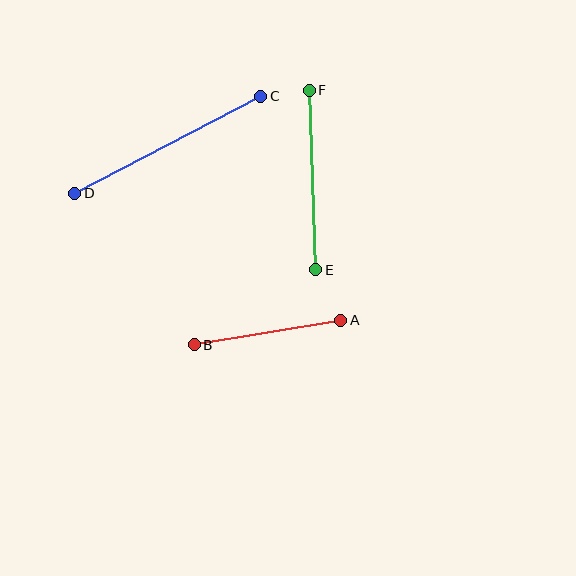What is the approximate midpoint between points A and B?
The midpoint is at approximately (268, 332) pixels.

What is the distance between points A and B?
The distance is approximately 148 pixels.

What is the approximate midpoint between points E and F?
The midpoint is at approximately (312, 180) pixels.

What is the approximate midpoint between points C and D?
The midpoint is at approximately (168, 145) pixels.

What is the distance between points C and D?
The distance is approximately 210 pixels.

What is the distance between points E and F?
The distance is approximately 180 pixels.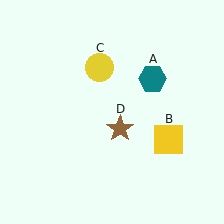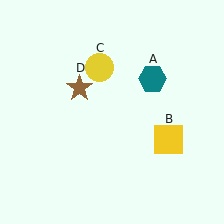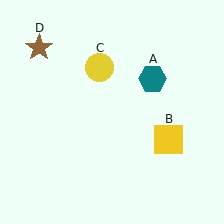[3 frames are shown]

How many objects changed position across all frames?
1 object changed position: brown star (object D).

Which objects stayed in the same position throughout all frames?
Teal hexagon (object A) and yellow square (object B) and yellow circle (object C) remained stationary.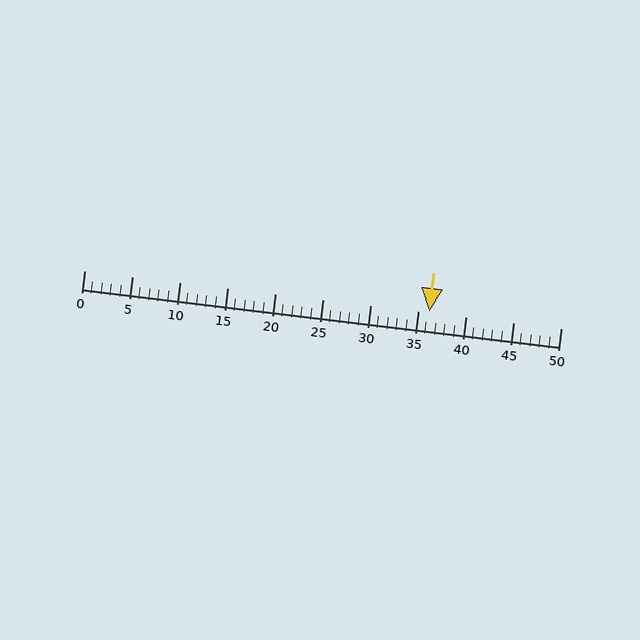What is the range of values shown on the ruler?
The ruler shows values from 0 to 50.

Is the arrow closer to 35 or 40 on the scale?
The arrow is closer to 35.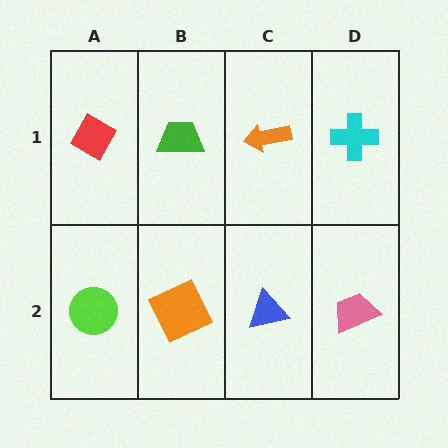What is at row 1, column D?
A cyan cross.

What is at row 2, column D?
A pink trapezoid.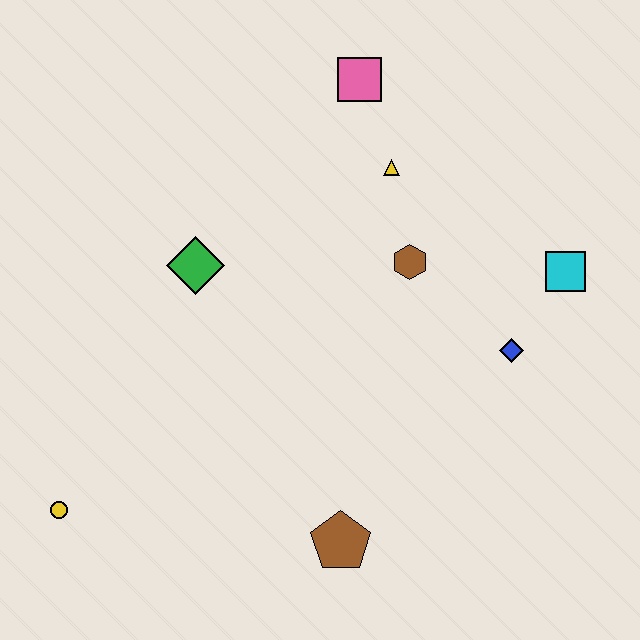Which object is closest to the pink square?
The yellow triangle is closest to the pink square.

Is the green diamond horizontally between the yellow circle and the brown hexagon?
Yes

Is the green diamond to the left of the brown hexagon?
Yes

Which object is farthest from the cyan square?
The yellow circle is farthest from the cyan square.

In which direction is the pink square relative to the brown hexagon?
The pink square is above the brown hexagon.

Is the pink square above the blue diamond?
Yes